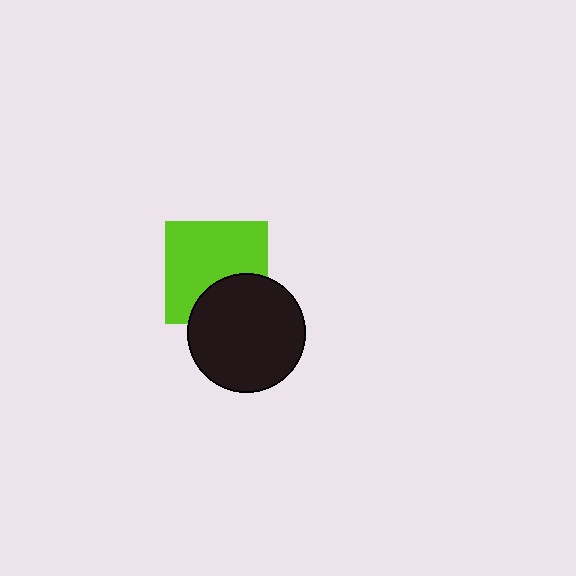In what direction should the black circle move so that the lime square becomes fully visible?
The black circle should move down. That is the shortest direction to clear the overlap and leave the lime square fully visible.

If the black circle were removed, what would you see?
You would see the complete lime square.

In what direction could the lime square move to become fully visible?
The lime square could move up. That would shift it out from behind the black circle entirely.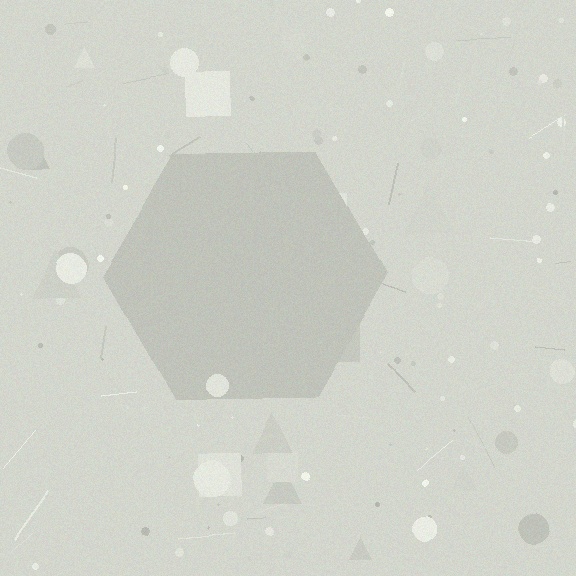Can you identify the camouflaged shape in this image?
The camouflaged shape is a hexagon.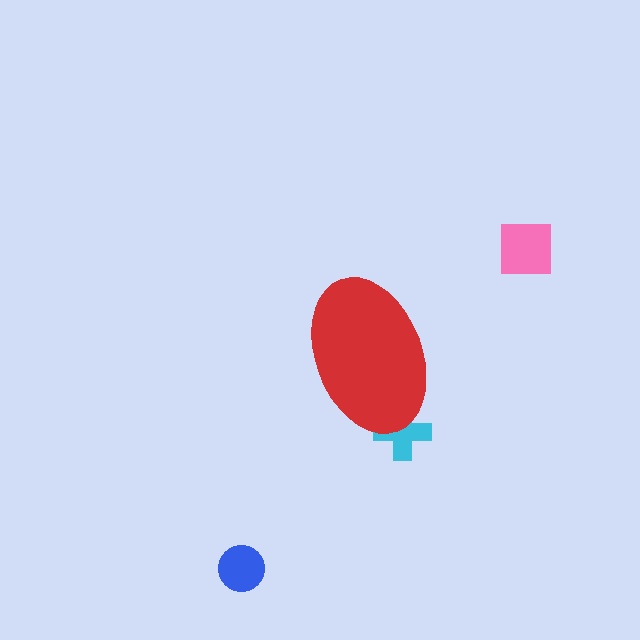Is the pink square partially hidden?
No, the pink square is fully visible.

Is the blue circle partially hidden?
No, the blue circle is fully visible.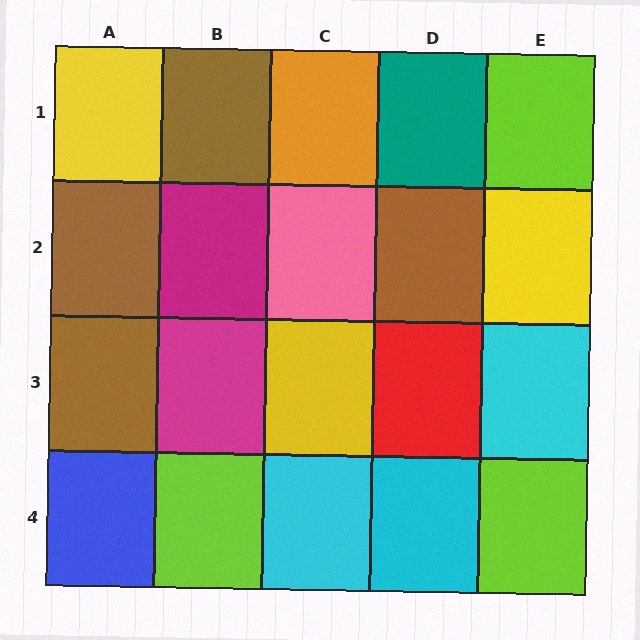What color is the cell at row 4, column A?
Blue.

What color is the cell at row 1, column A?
Yellow.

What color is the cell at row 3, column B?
Magenta.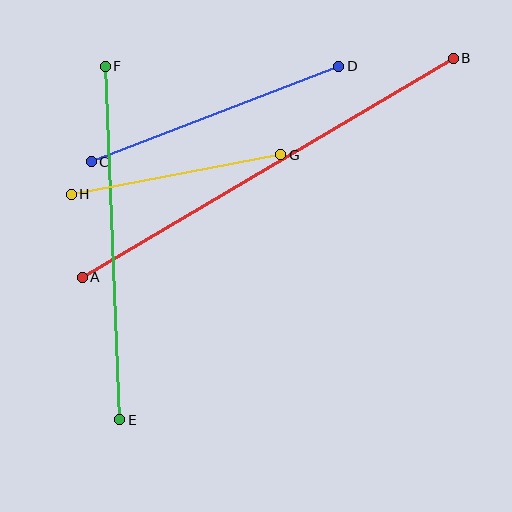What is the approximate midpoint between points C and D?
The midpoint is at approximately (215, 114) pixels.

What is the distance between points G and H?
The distance is approximately 213 pixels.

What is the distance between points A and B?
The distance is approximately 431 pixels.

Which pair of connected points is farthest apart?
Points A and B are farthest apart.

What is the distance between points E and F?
The distance is approximately 353 pixels.